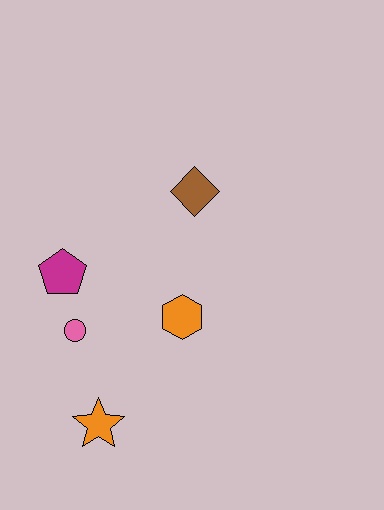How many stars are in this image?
There is 1 star.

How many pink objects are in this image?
There is 1 pink object.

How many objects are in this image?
There are 5 objects.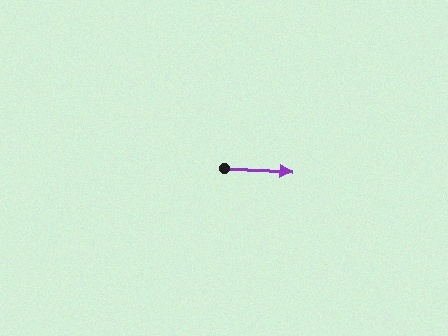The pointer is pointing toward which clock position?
Roughly 3 o'clock.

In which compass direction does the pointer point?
East.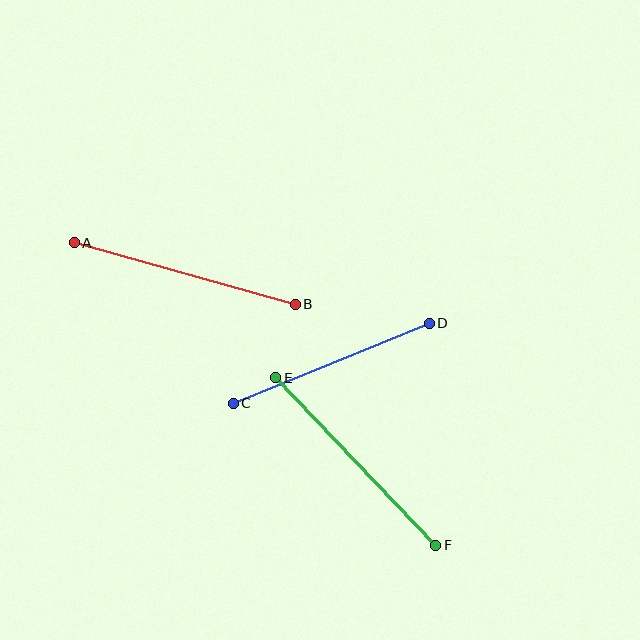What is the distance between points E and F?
The distance is approximately 232 pixels.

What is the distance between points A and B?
The distance is approximately 230 pixels.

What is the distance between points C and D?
The distance is approximately 212 pixels.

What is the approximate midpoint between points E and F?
The midpoint is at approximately (356, 462) pixels.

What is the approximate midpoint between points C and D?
The midpoint is at approximately (331, 363) pixels.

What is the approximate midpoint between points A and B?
The midpoint is at approximately (185, 273) pixels.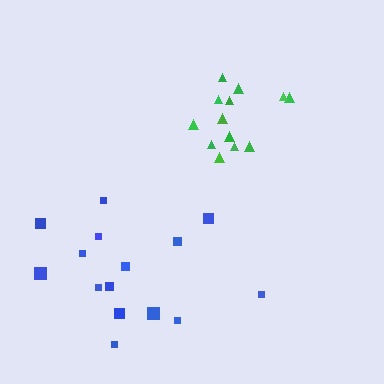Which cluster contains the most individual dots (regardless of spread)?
Blue (15).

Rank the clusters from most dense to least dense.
green, blue.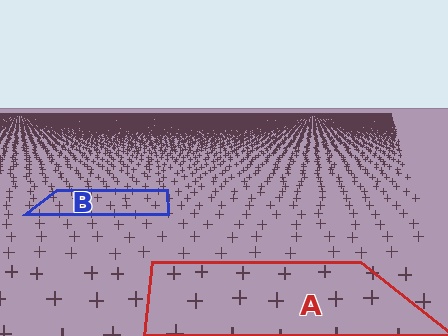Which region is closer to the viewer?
Region A is closer. The texture elements there are larger and more spread out.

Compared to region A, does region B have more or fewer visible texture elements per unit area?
Region B has more texture elements per unit area — they are packed more densely because it is farther away.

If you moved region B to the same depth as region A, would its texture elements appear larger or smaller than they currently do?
They would appear larger. At a closer depth, the same texture elements are projected at a bigger on-screen size.